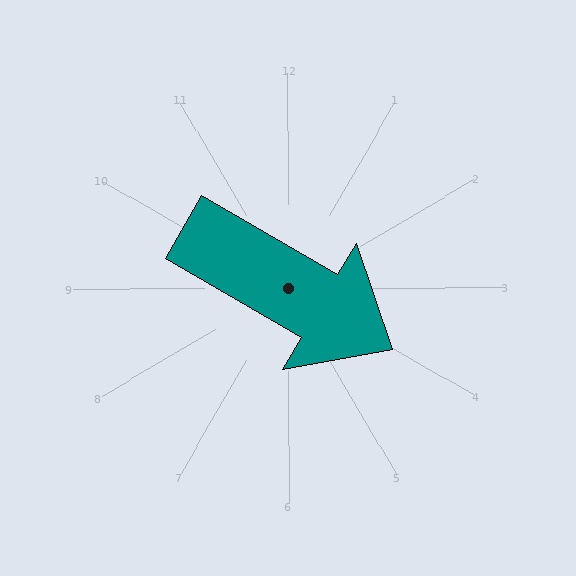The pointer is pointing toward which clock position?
Roughly 4 o'clock.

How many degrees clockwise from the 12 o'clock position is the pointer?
Approximately 120 degrees.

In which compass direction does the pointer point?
Southeast.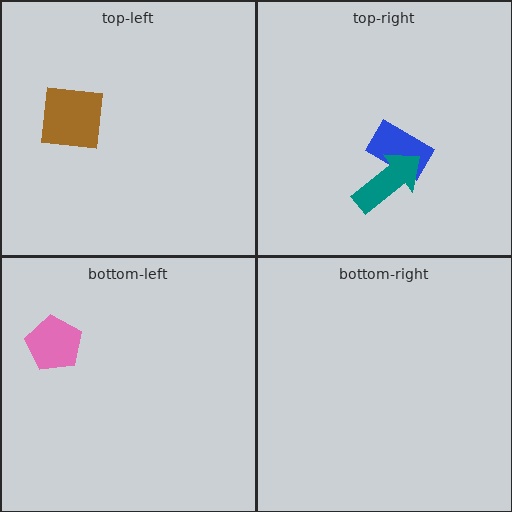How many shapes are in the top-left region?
1.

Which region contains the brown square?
The top-left region.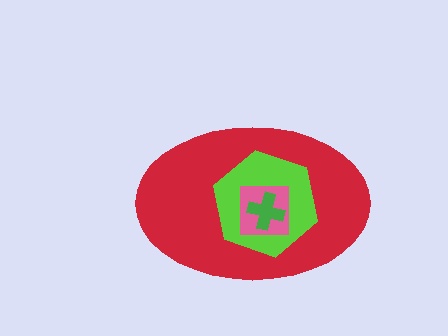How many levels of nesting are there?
4.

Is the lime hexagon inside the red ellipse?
Yes.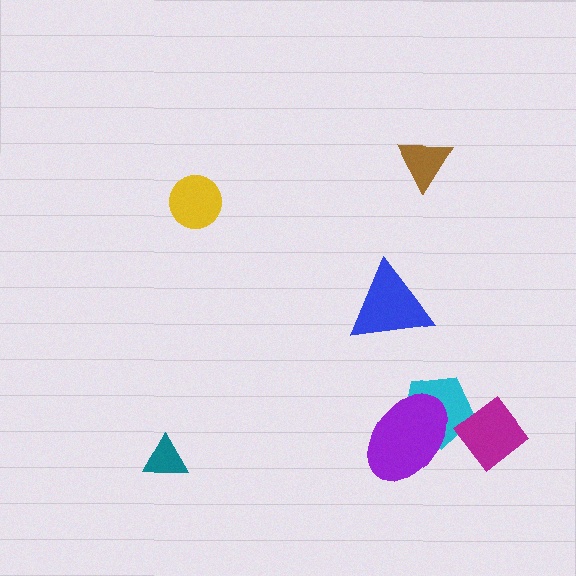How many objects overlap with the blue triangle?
0 objects overlap with the blue triangle.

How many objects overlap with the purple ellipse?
1 object overlaps with the purple ellipse.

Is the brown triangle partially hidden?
No, no other shape covers it.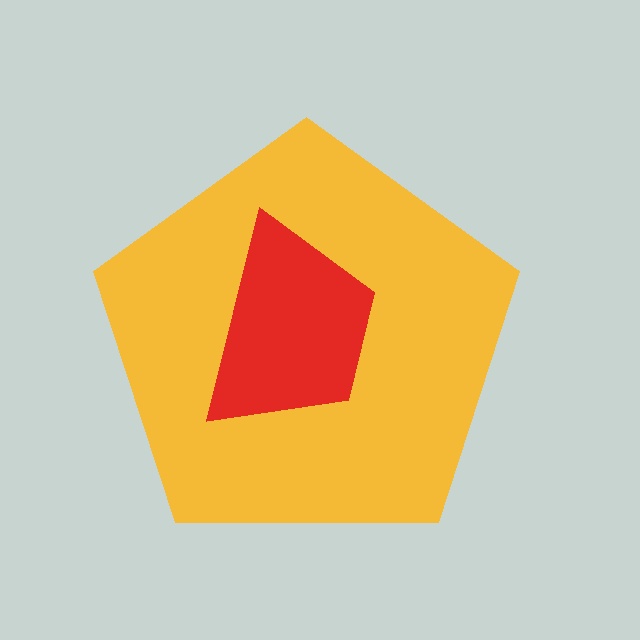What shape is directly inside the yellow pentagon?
The red trapezoid.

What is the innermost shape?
The red trapezoid.